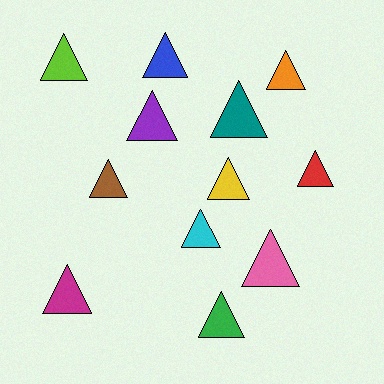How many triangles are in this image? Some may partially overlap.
There are 12 triangles.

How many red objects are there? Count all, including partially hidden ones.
There is 1 red object.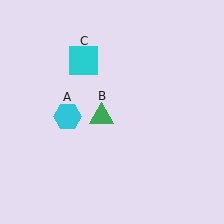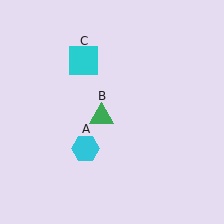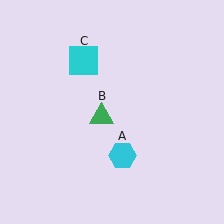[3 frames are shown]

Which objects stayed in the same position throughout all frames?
Green triangle (object B) and cyan square (object C) remained stationary.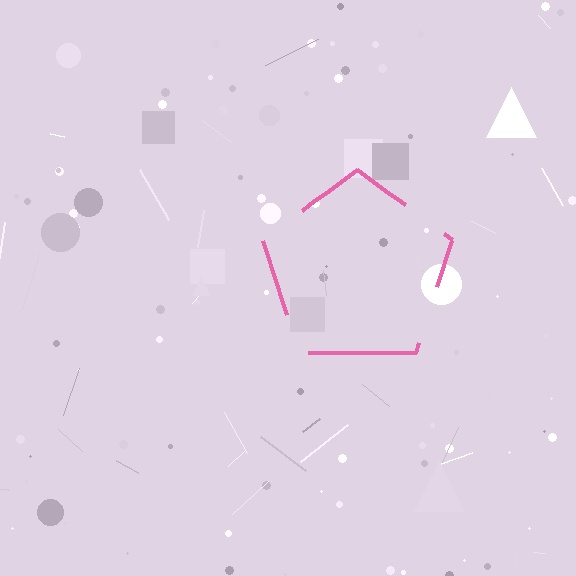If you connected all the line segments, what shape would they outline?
They would outline a pentagon.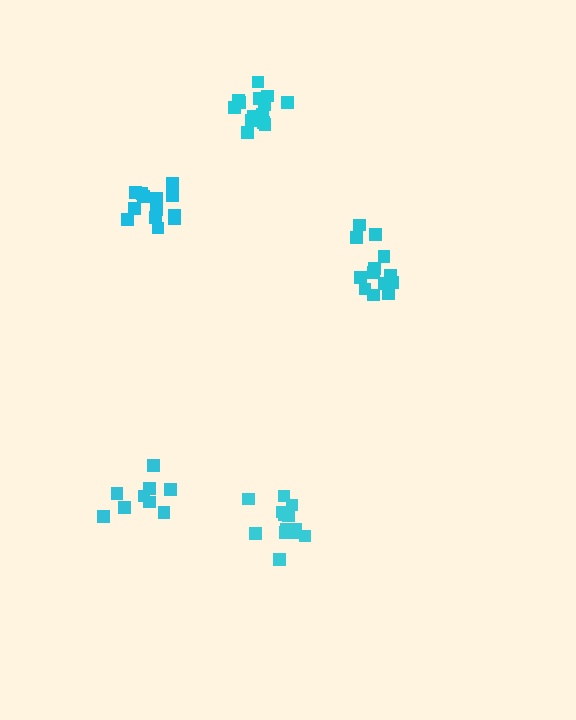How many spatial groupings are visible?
There are 5 spatial groupings.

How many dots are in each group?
Group 1: 14 dots, Group 2: 14 dots, Group 3: 13 dots, Group 4: 13 dots, Group 5: 9 dots (63 total).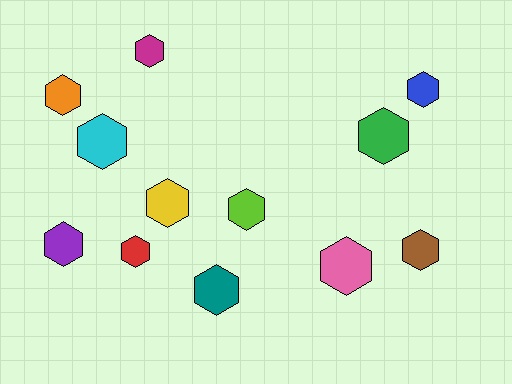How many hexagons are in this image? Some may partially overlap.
There are 12 hexagons.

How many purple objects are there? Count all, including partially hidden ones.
There is 1 purple object.